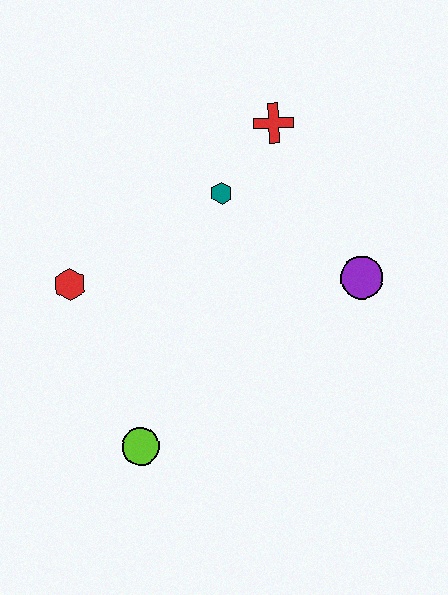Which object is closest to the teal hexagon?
The red cross is closest to the teal hexagon.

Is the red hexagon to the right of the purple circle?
No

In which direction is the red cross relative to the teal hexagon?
The red cross is above the teal hexagon.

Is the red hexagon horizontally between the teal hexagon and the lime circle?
No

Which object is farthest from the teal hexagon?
The lime circle is farthest from the teal hexagon.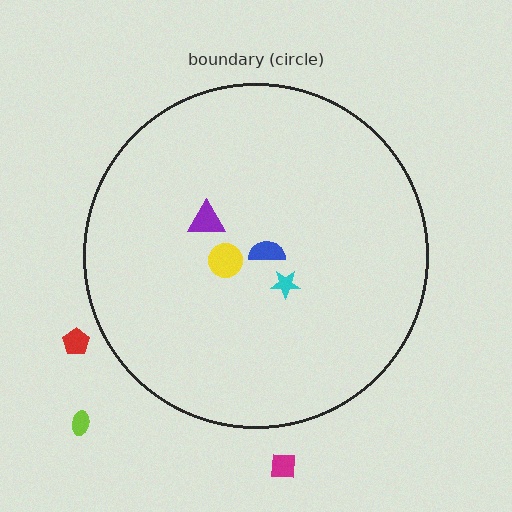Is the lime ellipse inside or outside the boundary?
Outside.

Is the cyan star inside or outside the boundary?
Inside.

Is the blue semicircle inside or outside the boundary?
Inside.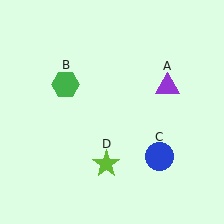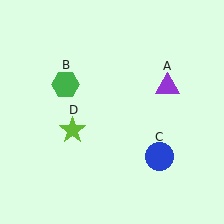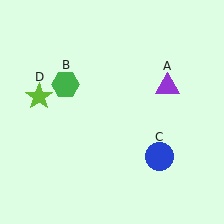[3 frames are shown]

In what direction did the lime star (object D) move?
The lime star (object D) moved up and to the left.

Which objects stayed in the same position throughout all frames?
Purple triangle (object A) and green hexagon (object B) and blue circle (object C) remained stationary.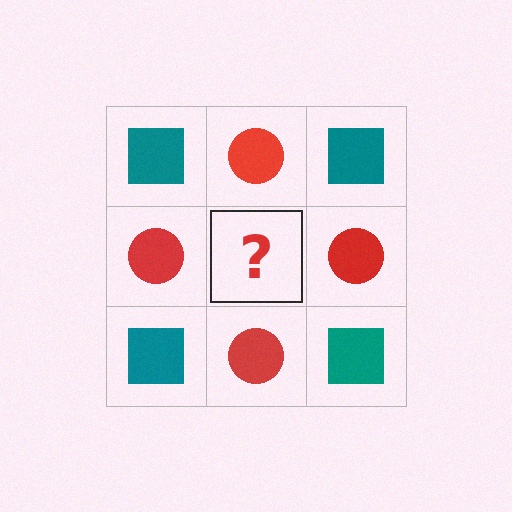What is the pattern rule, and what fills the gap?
The rule is that it alternates teal square and red circle in a checkerboard pattern. The gap should be filled with a teal square.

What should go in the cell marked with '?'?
The missing cell should contain a teal square.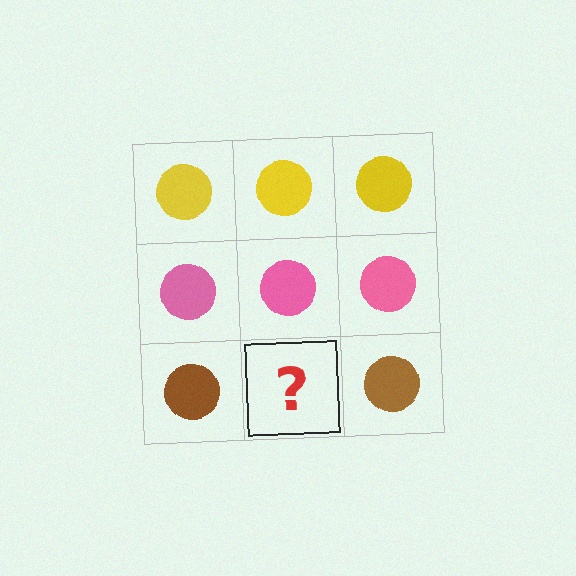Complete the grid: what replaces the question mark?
The question mark should be replaced with a brown circle.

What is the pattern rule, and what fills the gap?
The rule is that each row has a consistent color. The gap should be filled with a brown circle.